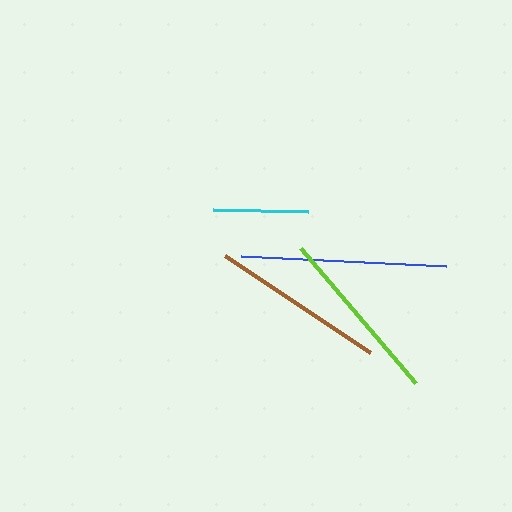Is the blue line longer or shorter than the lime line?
The blue line is longer than the lime line.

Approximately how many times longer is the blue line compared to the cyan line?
The blue line is approximately 2.2 times the length of the cyan line.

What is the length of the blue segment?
The blue segment is approximately 206 pixels long.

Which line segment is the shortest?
The cyan line is the shortest at approximately 95 pixels.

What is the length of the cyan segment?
The cyan segment is approximately 95 pixels long.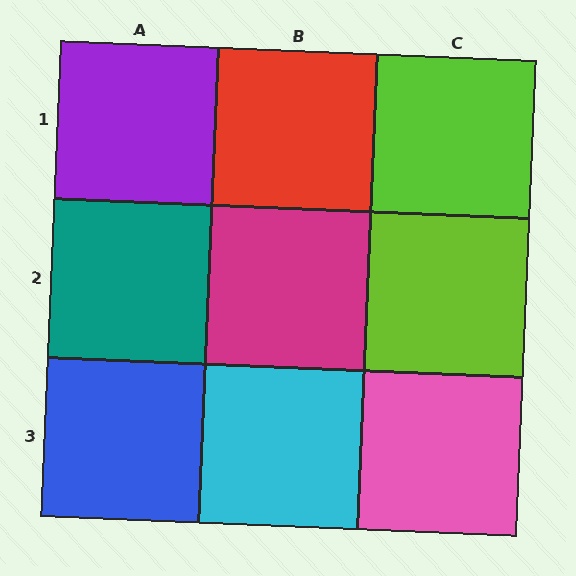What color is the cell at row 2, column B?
Magenta.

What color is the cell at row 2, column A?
Teal.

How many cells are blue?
1 cell is blue.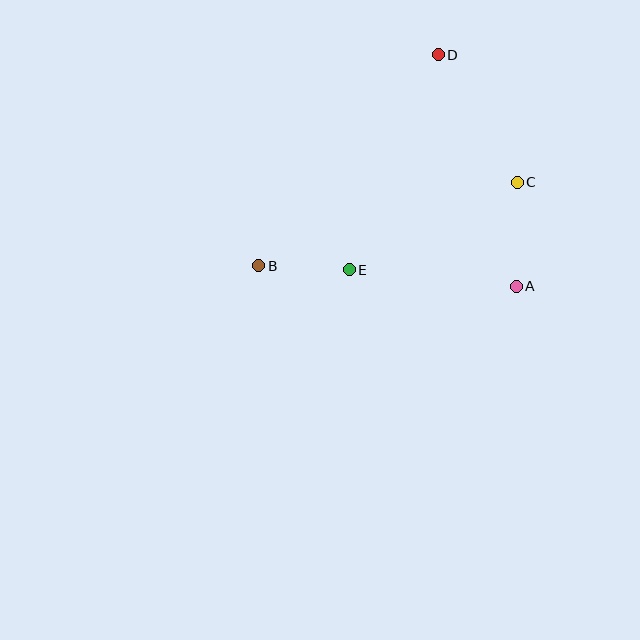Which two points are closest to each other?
Points B and E are closest to each other.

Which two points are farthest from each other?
Points B and D are farthest from each other.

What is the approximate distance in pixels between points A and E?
The distance between A and E is approximately 168 pixels.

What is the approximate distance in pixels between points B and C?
The distance between B and C is approximately 271 pixels.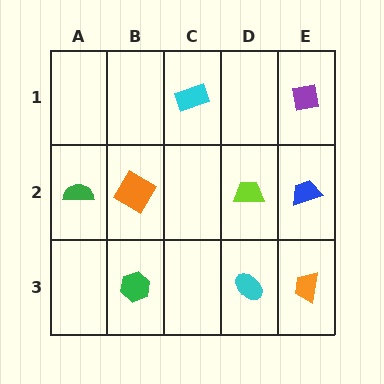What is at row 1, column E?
A purple square.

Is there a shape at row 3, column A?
No, that cell is empty.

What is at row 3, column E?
An orange trapezoid.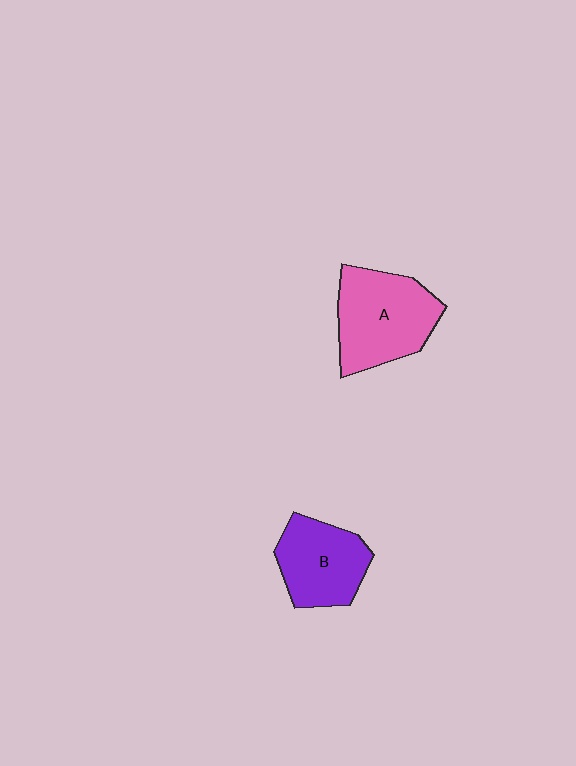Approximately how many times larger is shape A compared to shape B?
Approximately 1.3 times.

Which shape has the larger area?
Shape A (pink).